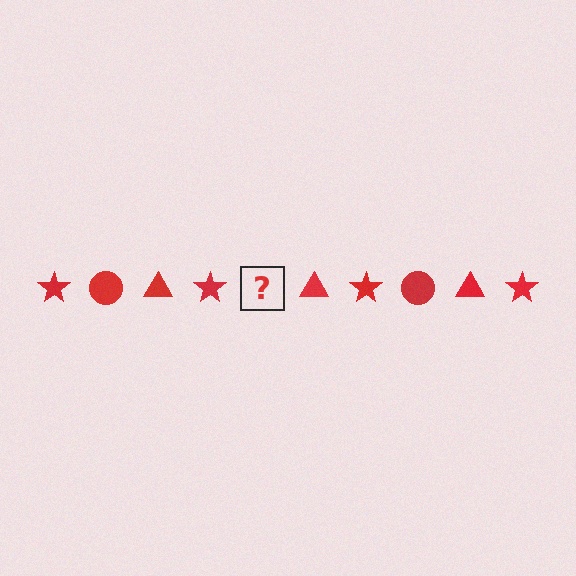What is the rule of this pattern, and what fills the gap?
The rule is that the pattern cycles through star, circle, triangle shapes in red. The gap should be filled with a red circle.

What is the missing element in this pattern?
The missing element is a red circle.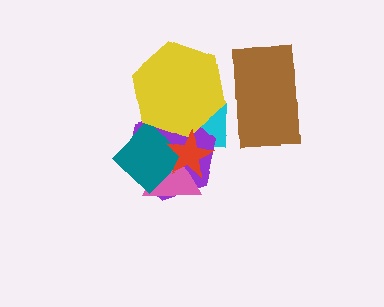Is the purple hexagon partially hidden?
Yes, it is partially covered by another shape.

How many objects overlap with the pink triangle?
4 objects overlap with the pink triangle.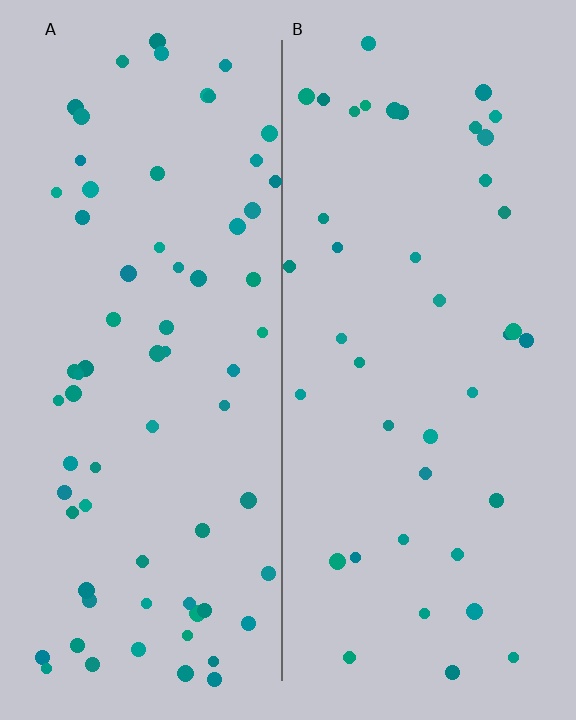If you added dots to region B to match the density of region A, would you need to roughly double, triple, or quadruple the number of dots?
Approximately double.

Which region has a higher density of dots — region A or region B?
A (the left).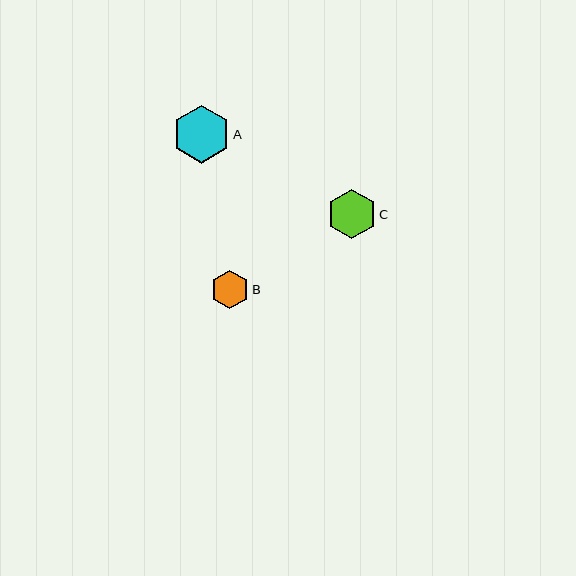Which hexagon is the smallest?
Hexagon B is the smallest with a size of approximately 38 pixels.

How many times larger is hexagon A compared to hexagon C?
Hexagon A is approximately 1.2 times the size of hexagon C.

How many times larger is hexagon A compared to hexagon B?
Hexagon A is approximately 1.5 times the size of hexagon B.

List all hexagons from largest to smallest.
From largest to smallest: A, C, B.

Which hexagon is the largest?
Hexagon A is the largest with a size of approximately 58 pixels.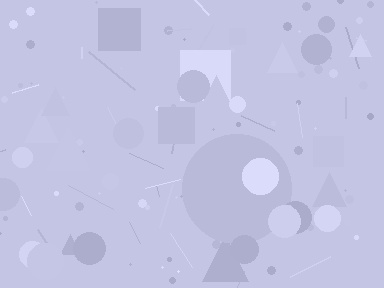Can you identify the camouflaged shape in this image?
The camouflaged shape is a circle.